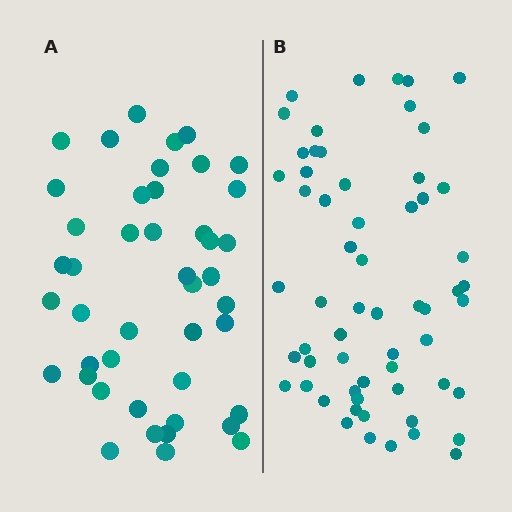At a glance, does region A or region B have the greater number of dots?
Region B (the right region) has more dots.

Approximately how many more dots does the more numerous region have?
Region B has approximately 15 more dots than region A.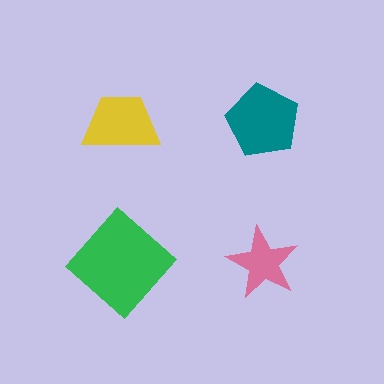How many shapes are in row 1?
2 shapes.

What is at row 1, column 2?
A teal pentagon.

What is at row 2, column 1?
A green diamond.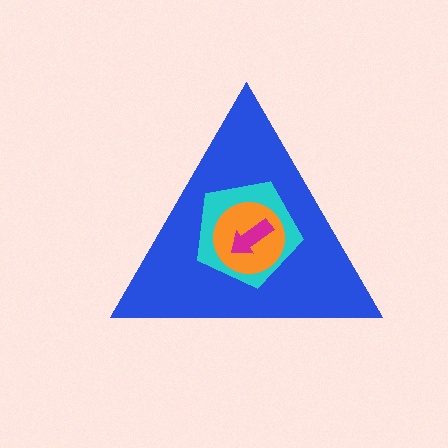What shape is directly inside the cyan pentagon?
The orange circle.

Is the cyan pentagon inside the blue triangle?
Yes.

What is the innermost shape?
The magenta arrow.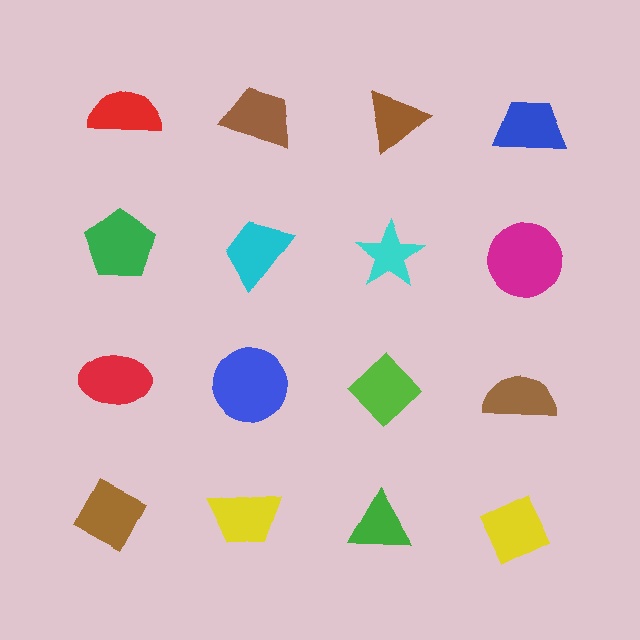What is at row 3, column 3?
A lime diamond.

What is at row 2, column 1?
A green pentagon.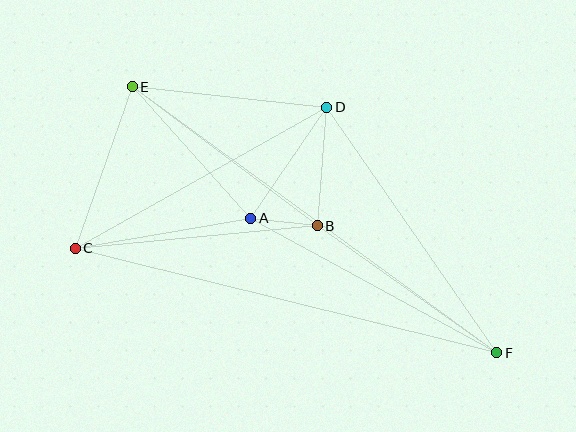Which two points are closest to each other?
Points A and B are closest to each other.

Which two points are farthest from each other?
Points E and F are farthest from each other.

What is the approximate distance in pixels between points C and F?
The distance between C and F is approximately 434 pixels.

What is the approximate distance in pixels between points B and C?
The distance between B and C is approximately 243 pixels.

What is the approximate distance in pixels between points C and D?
The distance between C and D is approximately 289 pixels.